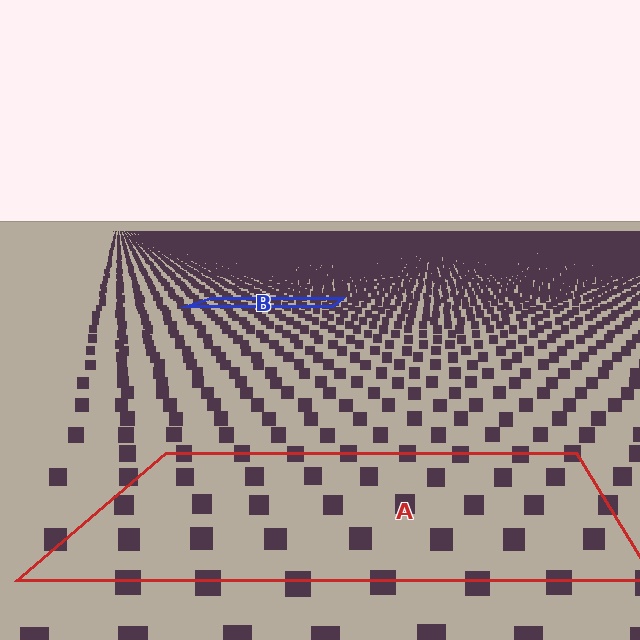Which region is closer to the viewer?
Region A is closer. The texture elements there are larger and more spread out.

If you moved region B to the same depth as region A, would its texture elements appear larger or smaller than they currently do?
They would appear larger. At a closer depth, the same texture elements are projected at a bigger on-screen size.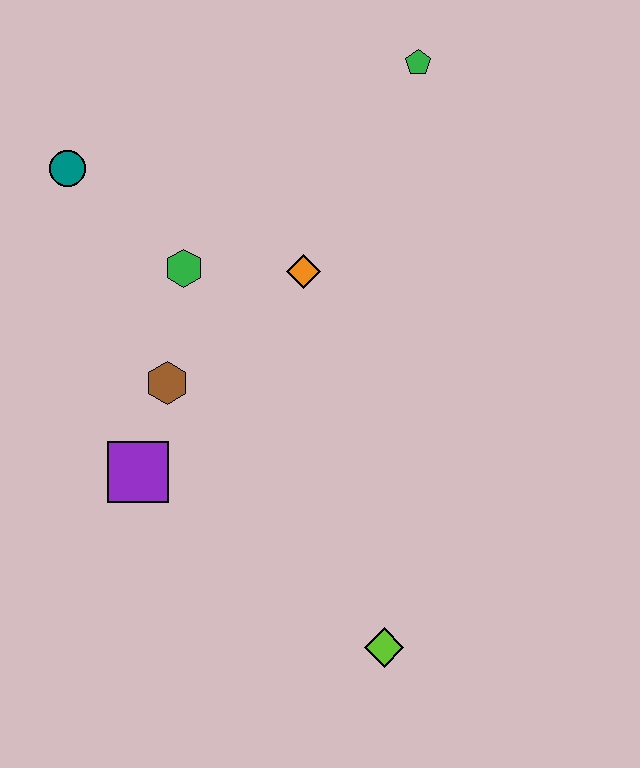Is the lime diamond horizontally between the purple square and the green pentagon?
Yes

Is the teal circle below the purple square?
No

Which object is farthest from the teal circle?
The lime diamond is farthest from the teal circle.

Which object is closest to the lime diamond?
The purple square is closest to the lime diamond.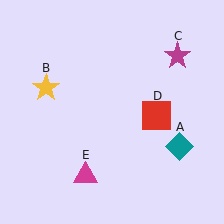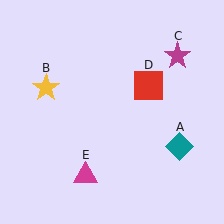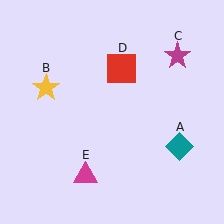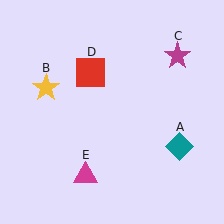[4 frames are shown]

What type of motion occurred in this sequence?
The red square (object D) rotated counterclockwise around the center of the scene.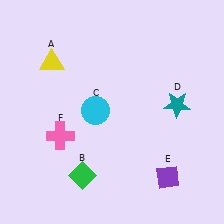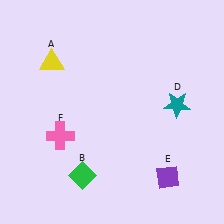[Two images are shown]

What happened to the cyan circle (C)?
The cyan circle (C) was removed in Image 2. It was in the top-left area of Image 1.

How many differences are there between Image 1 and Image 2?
There is 1 difference between the two images.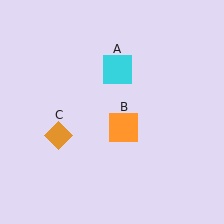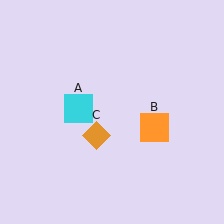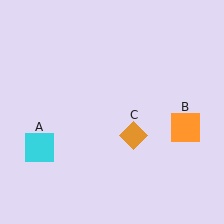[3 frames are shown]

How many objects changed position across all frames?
3 objects changed position: cyan square (object A), orange square (object B), orange diamond (object C).